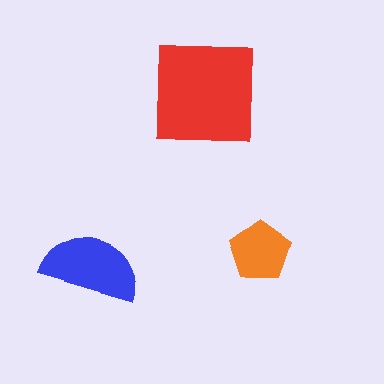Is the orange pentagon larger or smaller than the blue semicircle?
Smaller.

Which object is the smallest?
The orange pentagon.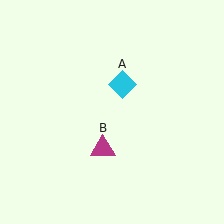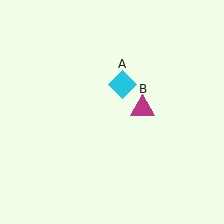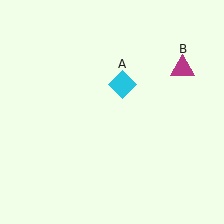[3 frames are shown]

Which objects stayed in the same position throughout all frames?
Cyan diamond (object A) remained stationary.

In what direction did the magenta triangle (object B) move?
The magenta triangle (object B) moved up and to the right.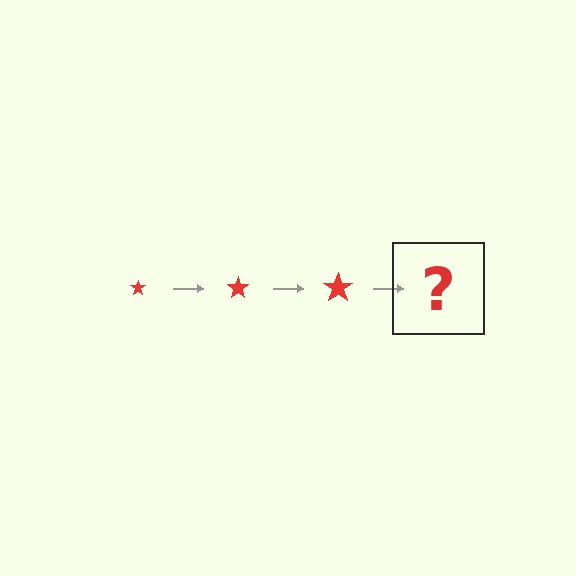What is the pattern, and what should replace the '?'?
The pattern is that the star gets progressively larger each step. The '?' should be a red star, larger than the previous one.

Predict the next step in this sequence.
The next step is a red star, larger than the previous one.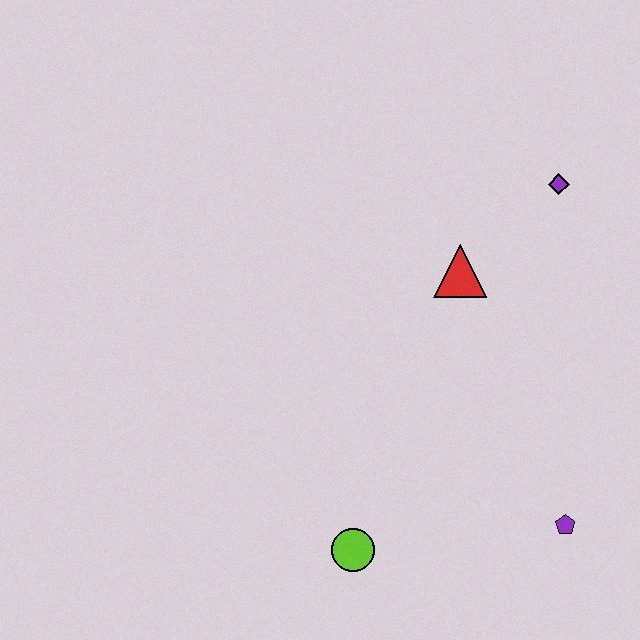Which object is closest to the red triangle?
The purple diamond is closest to the red triangle.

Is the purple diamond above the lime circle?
Yes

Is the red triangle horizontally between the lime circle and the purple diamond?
Yes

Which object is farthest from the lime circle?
The purple diamond is farthest from the lime circle.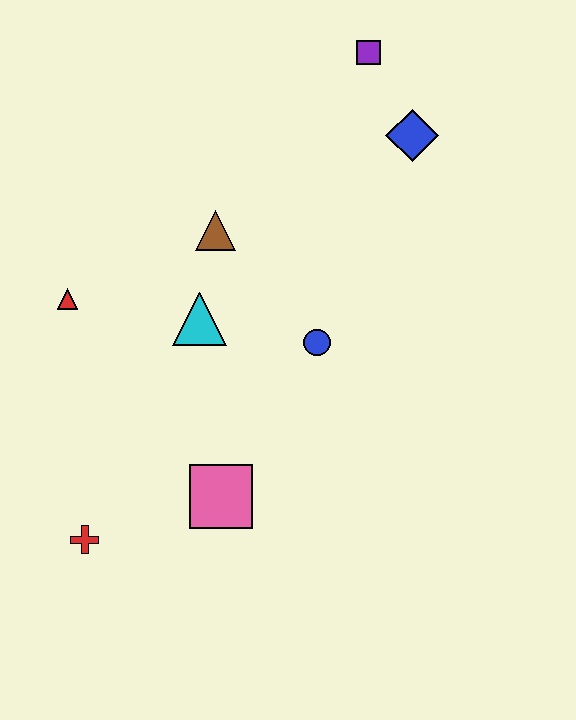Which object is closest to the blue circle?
The cyan triangle is closest to the blue circle.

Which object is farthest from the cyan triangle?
The purple square is farthest from the cyan triangle.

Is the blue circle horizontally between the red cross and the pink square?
No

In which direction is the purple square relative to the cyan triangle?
The purple square is above the cyan triangle.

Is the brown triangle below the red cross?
No